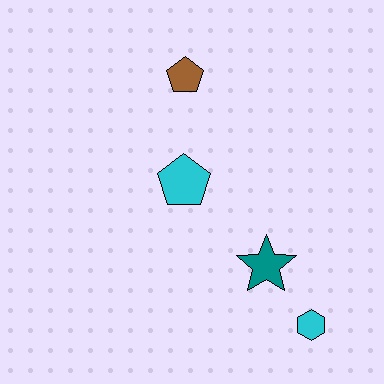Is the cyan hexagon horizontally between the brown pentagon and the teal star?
No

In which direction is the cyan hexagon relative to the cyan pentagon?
The cyan hexagon is below the cyan pentagon.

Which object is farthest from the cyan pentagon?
The cyan hexagon is farthest from the cyan pentagon.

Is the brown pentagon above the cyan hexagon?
Yes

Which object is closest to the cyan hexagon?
The teal star is closest to the cyan hexagon.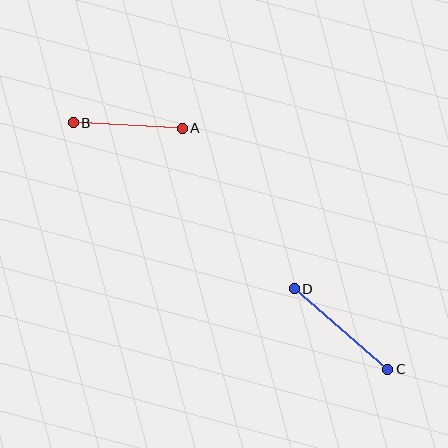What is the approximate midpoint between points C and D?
The midpoint is at approximately (341, 329) pixels.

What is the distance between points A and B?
The distance is approximately 109 pixels.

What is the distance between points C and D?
The distance is approximately 124 pixels.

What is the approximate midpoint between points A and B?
The midpoint is at approximately (128, 125) pixels.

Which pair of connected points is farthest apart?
Points C and D are farthest apart.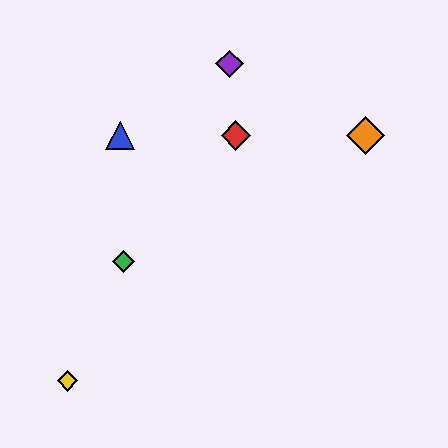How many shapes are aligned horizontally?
3 shapes (the red diamond, the blue triangle, the orange diamond) are aligned horizontally.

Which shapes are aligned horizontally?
The red diamond, the blue triangle, the orange diamond are aligned horizontally.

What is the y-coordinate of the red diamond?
The red diamond is at y≈135.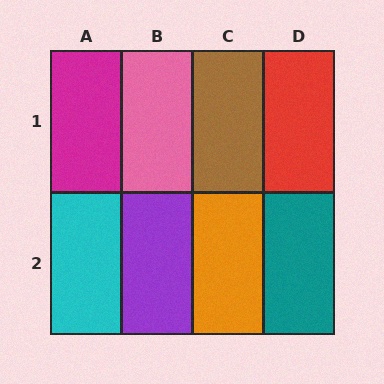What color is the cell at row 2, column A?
Cyan.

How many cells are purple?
1 cell is purple.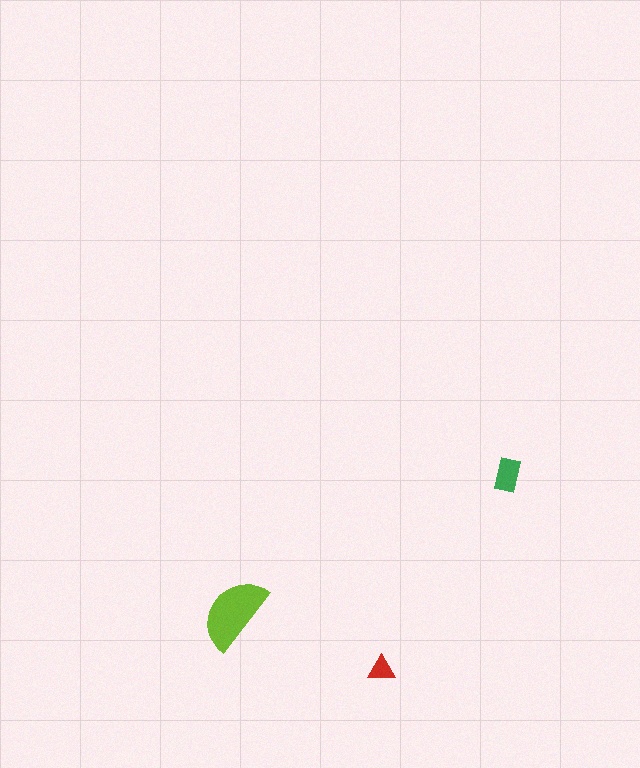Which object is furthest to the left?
The lime semicircle is leftmost.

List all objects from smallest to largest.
The red triangle, the green rectangle, the lime semicircle.